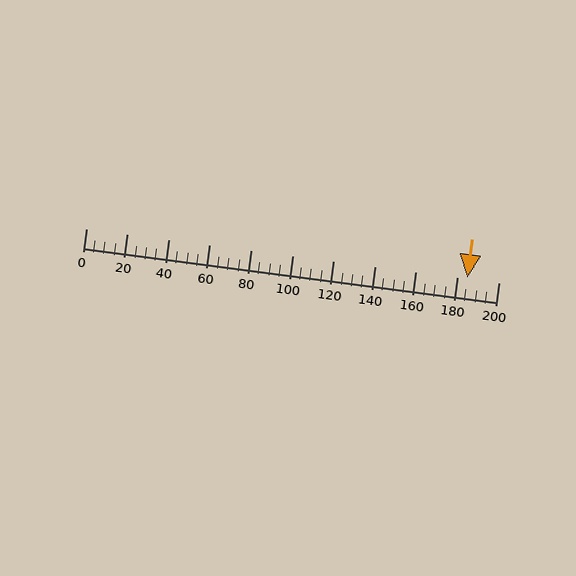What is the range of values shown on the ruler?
The ruler shows values from 0 to 200.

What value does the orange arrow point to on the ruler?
The orange arrow points to approximately 185.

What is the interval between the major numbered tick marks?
The major tick marks are spaced 20 units apart.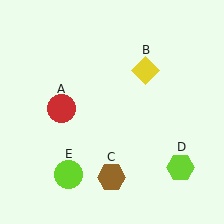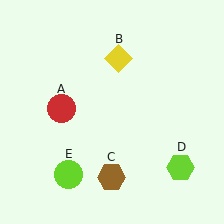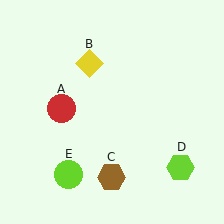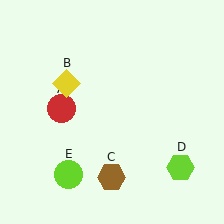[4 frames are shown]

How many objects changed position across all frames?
1 object changed position: yellow diamond (object B).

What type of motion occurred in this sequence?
The yellow diamond (object B) rotated counterclockwise around the center of the scene.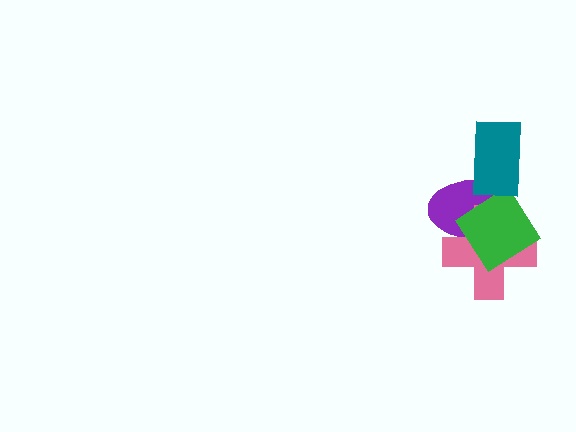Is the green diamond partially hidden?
No, no other shape covers it.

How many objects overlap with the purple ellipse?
3 objects overlap with the purple ellipse.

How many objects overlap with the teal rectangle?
1 object overlaps with the teal rectangle.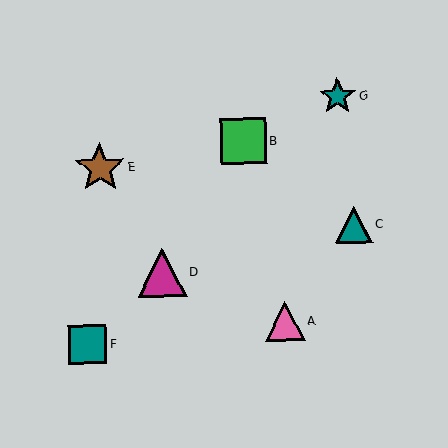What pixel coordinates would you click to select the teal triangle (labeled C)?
Click at (354, 225) to select the teal triangle C.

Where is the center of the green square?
The center of the green square is at (243, 141).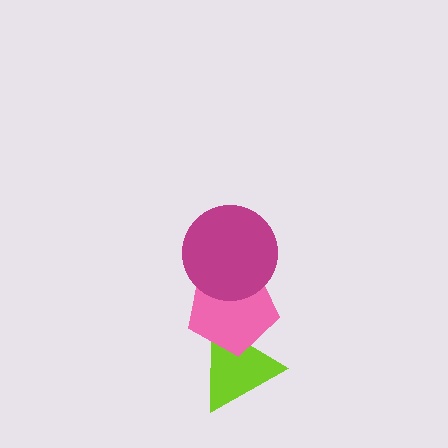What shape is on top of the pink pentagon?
The magenta circle is on top of the pink pentagon.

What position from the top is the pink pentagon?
The pink pentagon is 2nd from the top.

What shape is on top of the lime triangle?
The pink pentagon is on top of the lime triangle.